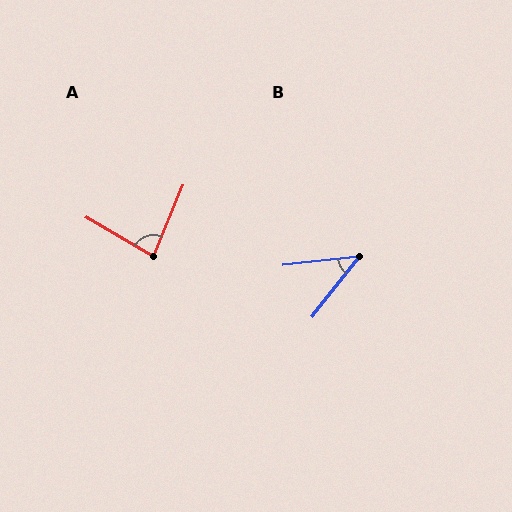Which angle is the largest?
A, at approximately 83 degrees.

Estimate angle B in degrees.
Approximately 46 degrees.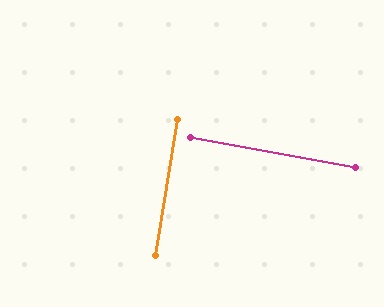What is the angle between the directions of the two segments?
Approximately 88 degrees.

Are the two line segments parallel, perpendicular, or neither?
Perpendicular — they meet at approximately 88°.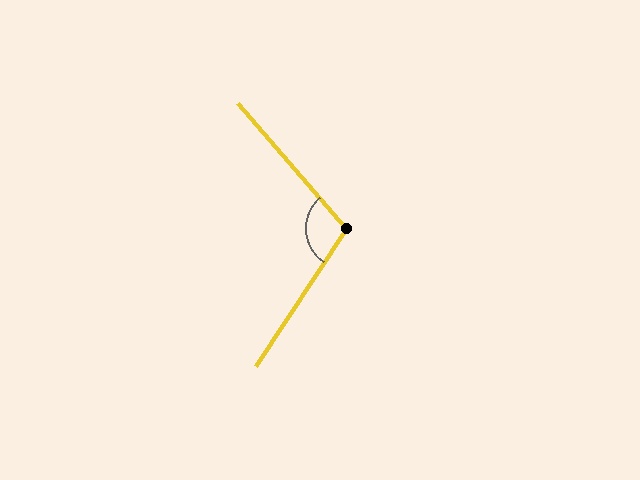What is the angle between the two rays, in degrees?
Approximately 106 degrees.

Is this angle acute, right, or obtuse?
It is obtuse.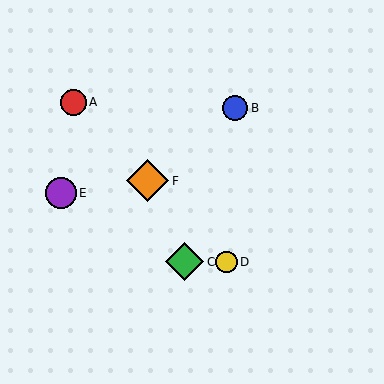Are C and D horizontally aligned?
Yes, both are at y≈262.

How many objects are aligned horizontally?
2 objects (C, D) are aligned horizontally.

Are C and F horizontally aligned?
No, C is at y≈262 and F is at y≈181.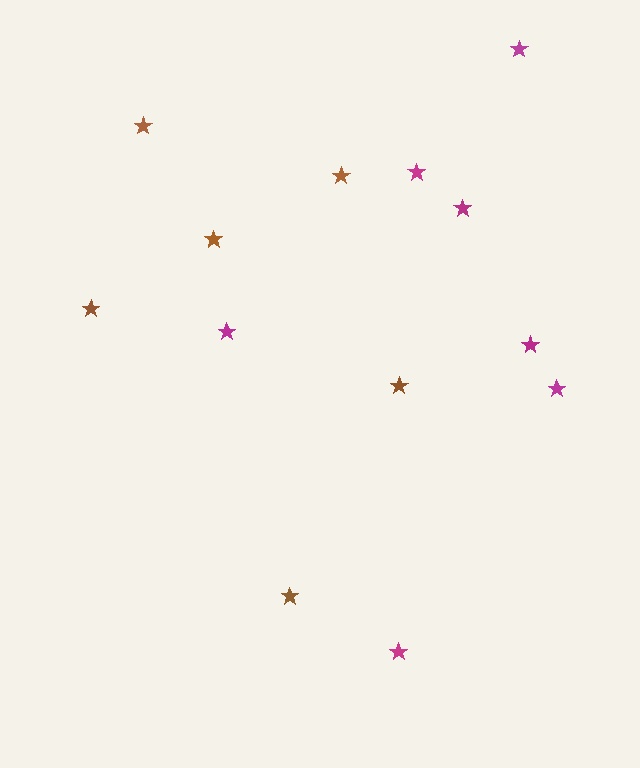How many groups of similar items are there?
There are 2 groups: one group of brown stars (6) and one group of magenta stars (7).